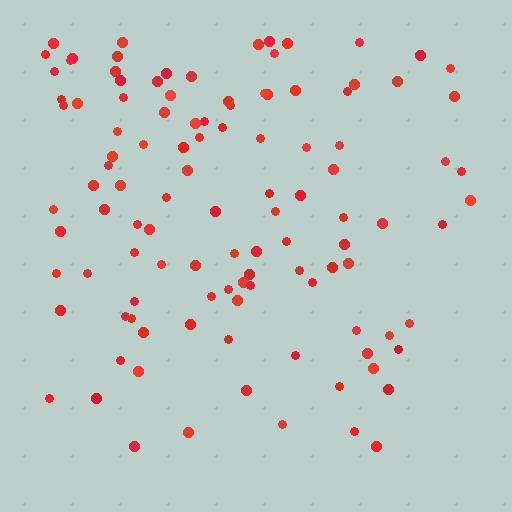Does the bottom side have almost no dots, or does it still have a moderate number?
Still a moderate number, just noticeably fewer than the top.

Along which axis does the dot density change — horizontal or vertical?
Vertical.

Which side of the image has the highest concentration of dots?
The top.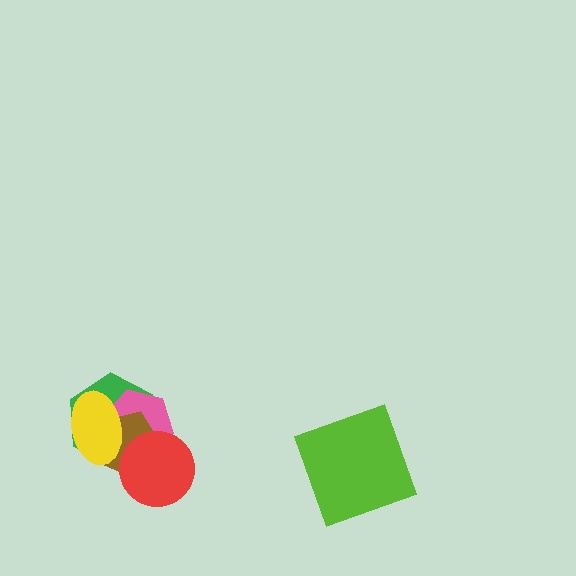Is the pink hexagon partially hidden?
Yes, it is partially covered by another shape.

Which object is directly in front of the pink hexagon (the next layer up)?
The brown pentagon is directly in front of the pink hexagon.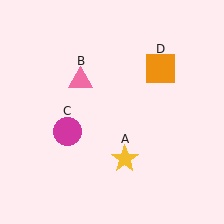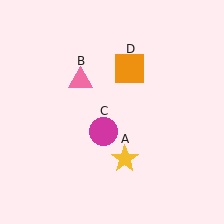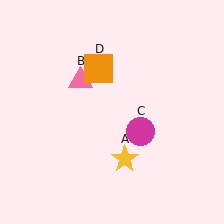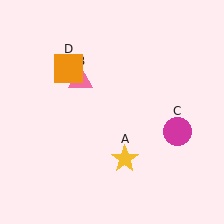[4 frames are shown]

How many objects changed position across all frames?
2 objects changed position: magenta circle (object C), orange square (object D).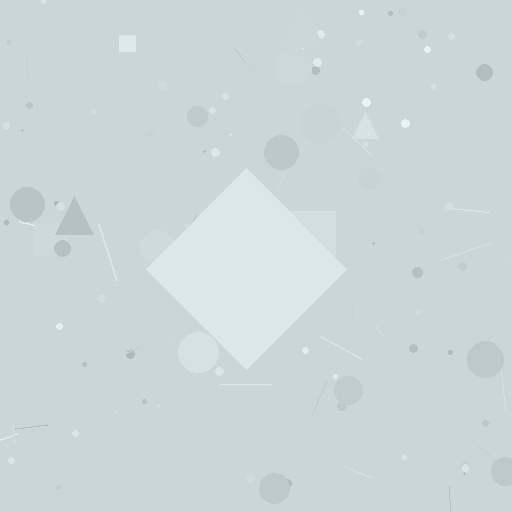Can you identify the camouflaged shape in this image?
The camouflaged shape is a diamond.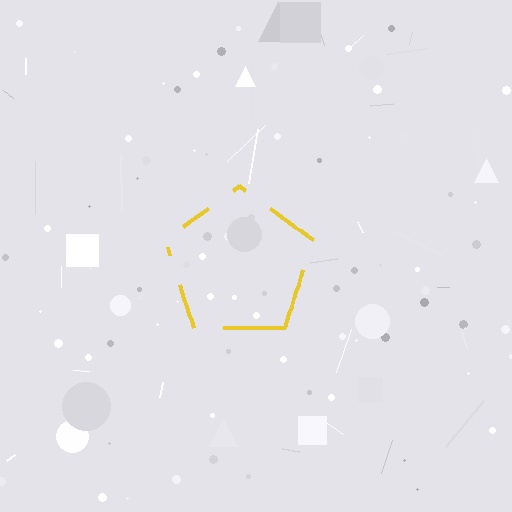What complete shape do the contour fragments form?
The contour fragments form a pentagon.